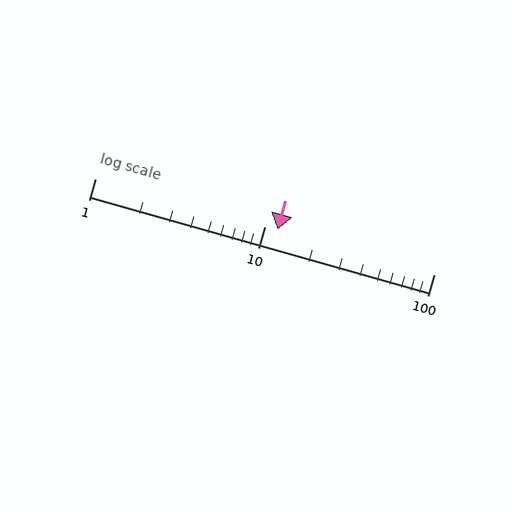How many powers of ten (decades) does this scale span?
The scale spans 2 decades, from 1 to 100.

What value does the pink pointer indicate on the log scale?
The pointer indicates approximately 12.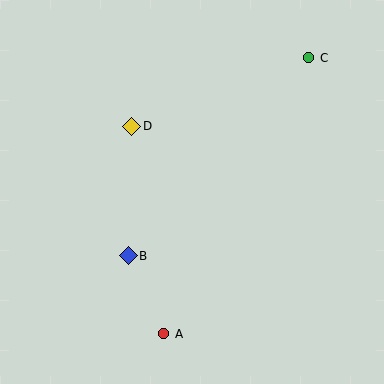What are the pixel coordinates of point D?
Point D is at (132, 126).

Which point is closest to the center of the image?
Point D at (132, 126) is closest to the center.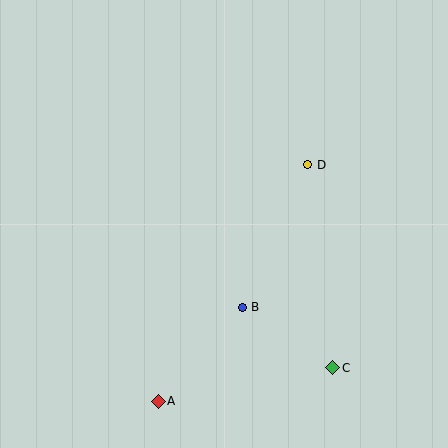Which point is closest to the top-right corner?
Point D is closest to the top-right corner.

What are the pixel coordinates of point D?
Point D is at (308, 165).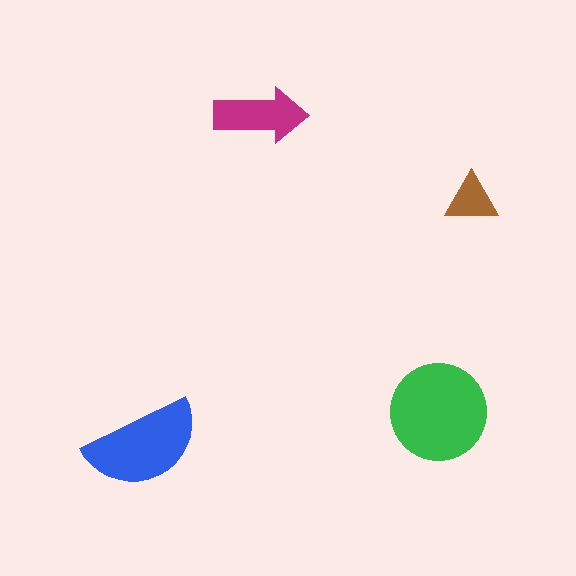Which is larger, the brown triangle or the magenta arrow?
The magenta arrow.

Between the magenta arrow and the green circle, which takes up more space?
The green circle.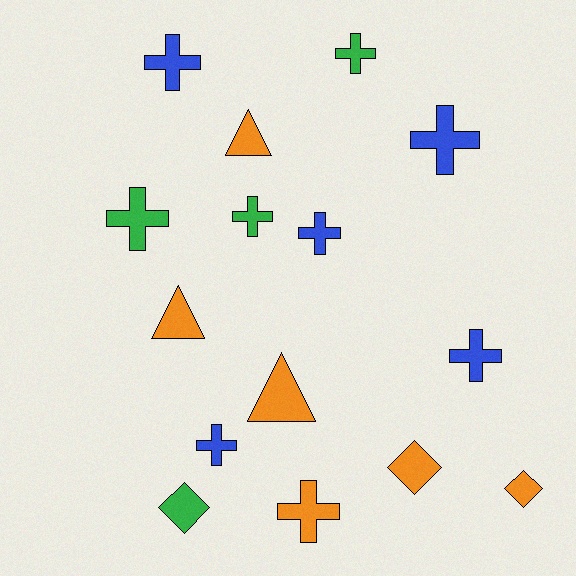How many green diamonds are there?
There is 1 green diamond.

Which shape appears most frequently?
Cross, with 9 objects.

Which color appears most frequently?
Orange, with 6 objects.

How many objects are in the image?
There are 15 objects.